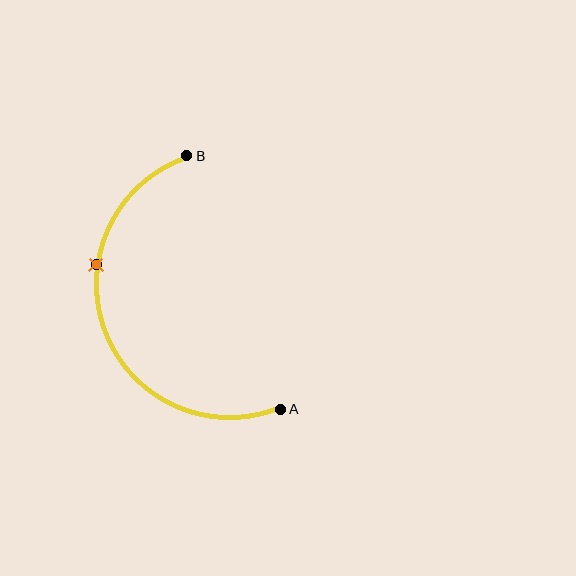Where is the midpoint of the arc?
The arc midpoint is the point on the curve farthest from the straight line joining A and B. It sits to the left of that line.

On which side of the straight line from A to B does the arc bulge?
The arc bulges to the left of the straight line connecting A and B.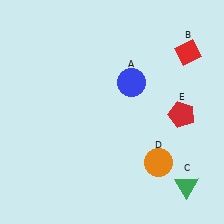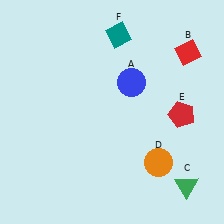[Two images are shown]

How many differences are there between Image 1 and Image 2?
There is 1 difference between the two images.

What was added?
A teal diamond (F) was added in Image 2.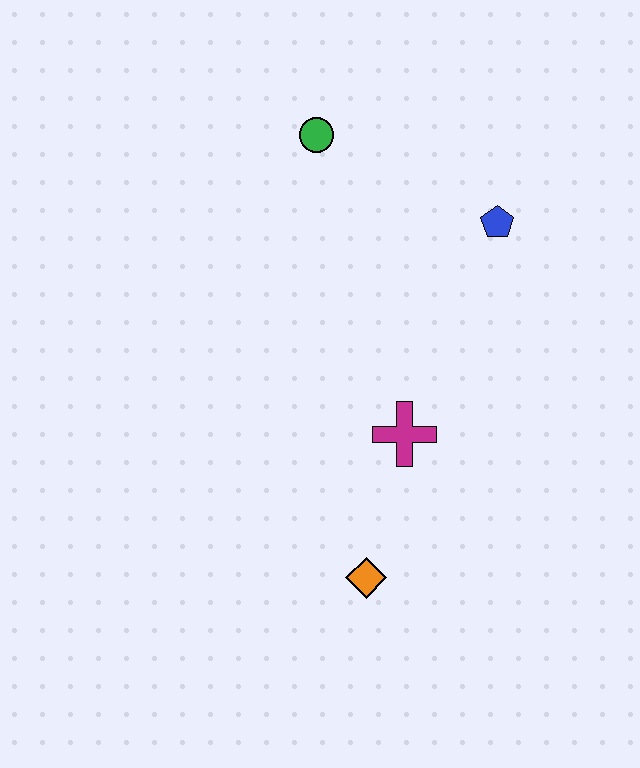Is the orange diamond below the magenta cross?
Yes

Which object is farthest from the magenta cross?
The green circle is farthest from the magenta cross.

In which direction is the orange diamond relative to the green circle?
The orange diamond is below the green circle.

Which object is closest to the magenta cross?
The orange diamond is closest to the magenta cross.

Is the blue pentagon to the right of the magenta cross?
Yes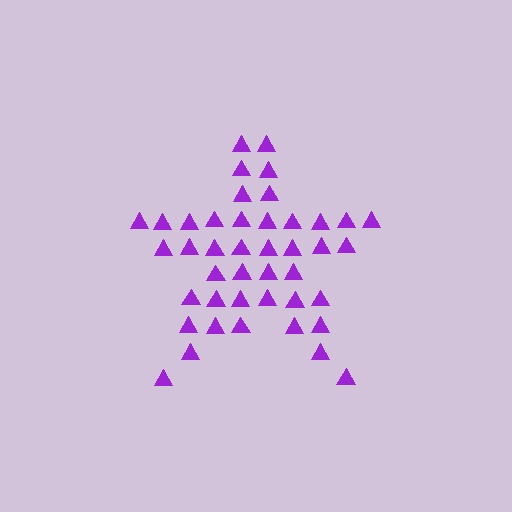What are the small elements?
The small elements are triangles.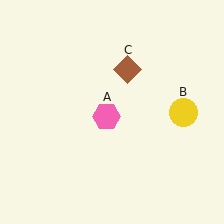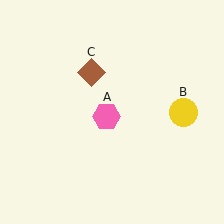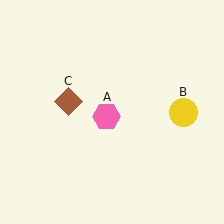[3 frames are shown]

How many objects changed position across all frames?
1 object changed position: brown diamond (object C).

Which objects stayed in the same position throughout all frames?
Pink hexagon (object A) and yellow circle (object B) remained stationary.